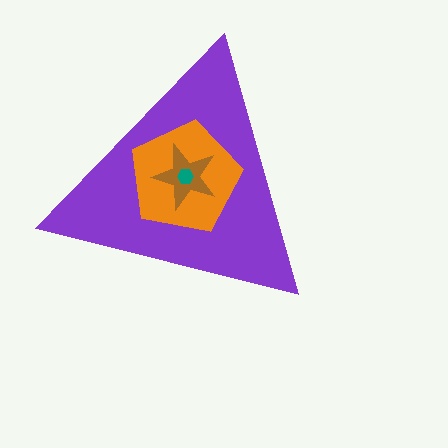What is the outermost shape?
The purple triangle.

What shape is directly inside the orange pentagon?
The brown star.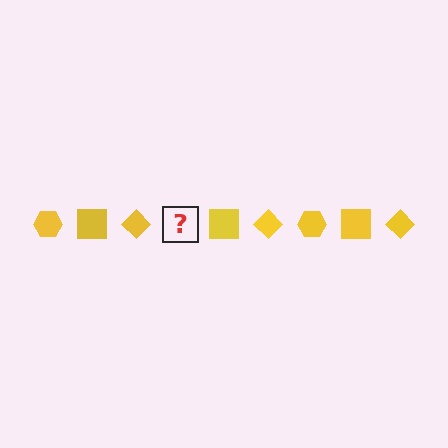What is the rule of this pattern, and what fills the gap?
The rule is that the pattern cycles through hexagon, square, diamond shapes in yellow. The gap should be filled with a yellow hexagon.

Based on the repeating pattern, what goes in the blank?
The blank should be a yellow hexagon.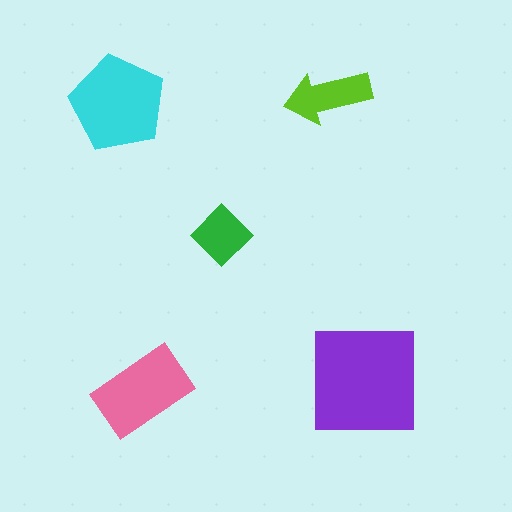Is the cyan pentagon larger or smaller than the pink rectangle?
Larger.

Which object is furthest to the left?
The cyan pentagon is leftmost.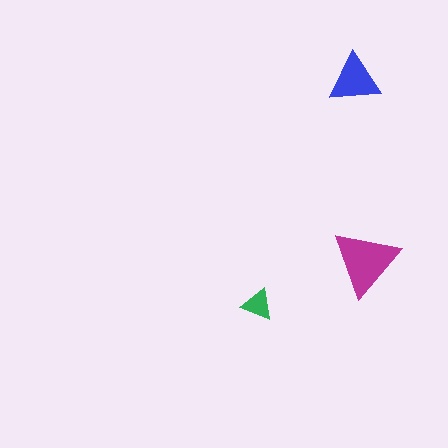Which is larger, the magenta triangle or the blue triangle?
The magenta one.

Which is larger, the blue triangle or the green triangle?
The blue one.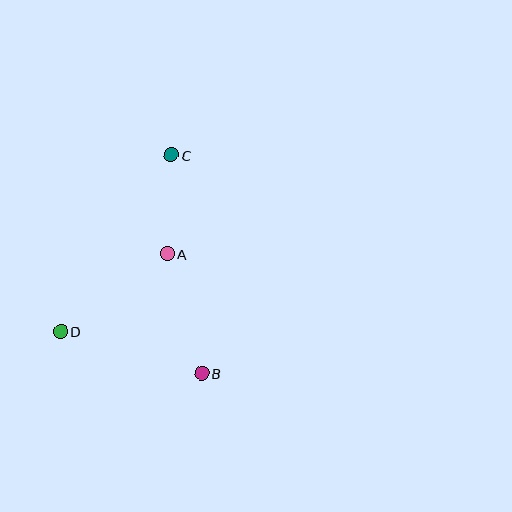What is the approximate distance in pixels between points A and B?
The distance between A and B is approximately 125 pixels.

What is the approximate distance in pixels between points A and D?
The distance between A and D is approximately 132 pixels.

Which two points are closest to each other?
Points A and C are closest to each other.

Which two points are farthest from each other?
Points B and C are farthest from each other.